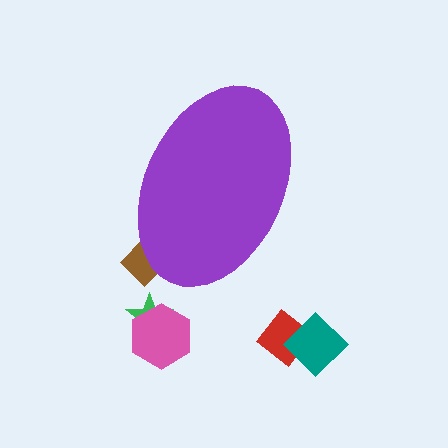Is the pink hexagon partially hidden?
No, the pink hexagon is fully visible.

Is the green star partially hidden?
No, the green star is fully visible.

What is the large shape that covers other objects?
A purple ellipse.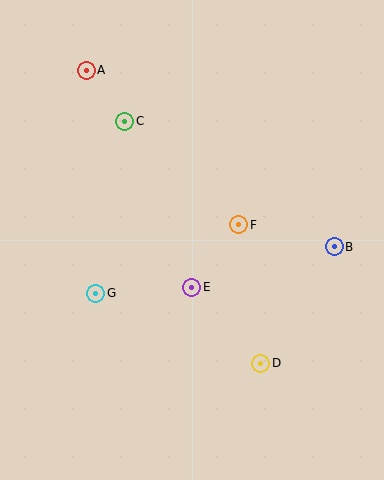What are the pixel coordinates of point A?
Point A is at (86, 70).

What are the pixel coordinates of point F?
Point F is at (239, 225).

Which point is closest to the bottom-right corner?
Point D is closest to the bottom-right corner.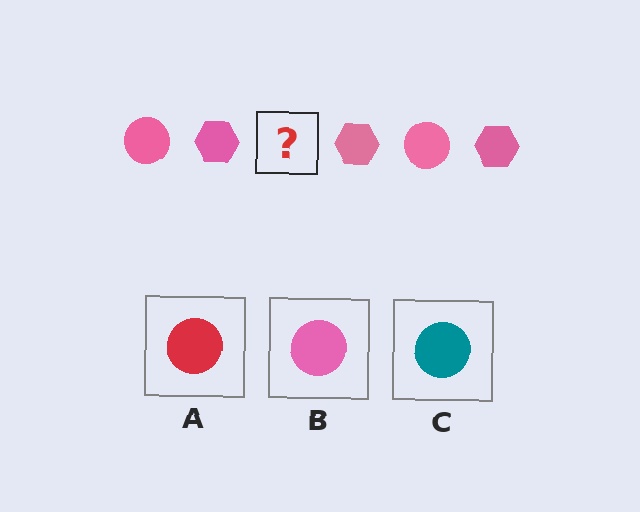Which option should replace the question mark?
Option B.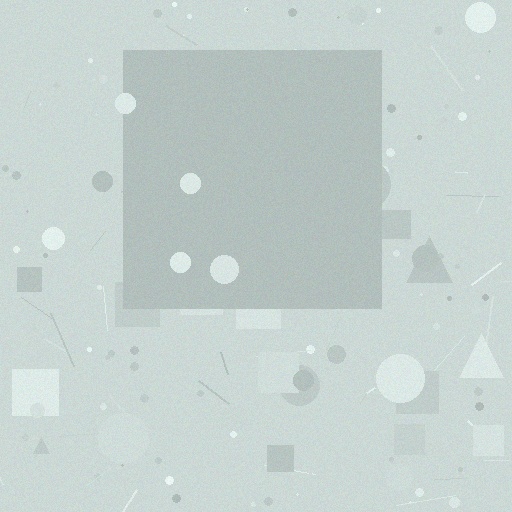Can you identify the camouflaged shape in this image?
The camouflaged shape is a square.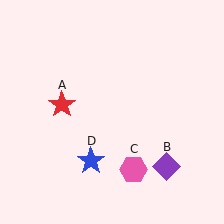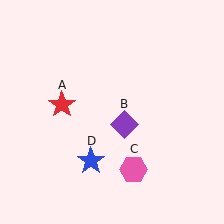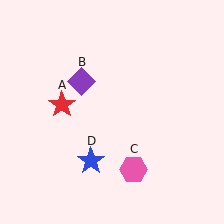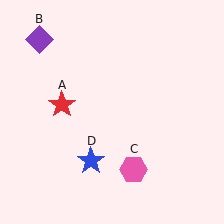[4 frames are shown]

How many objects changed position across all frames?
1 object changed position: purple diamond (object B).